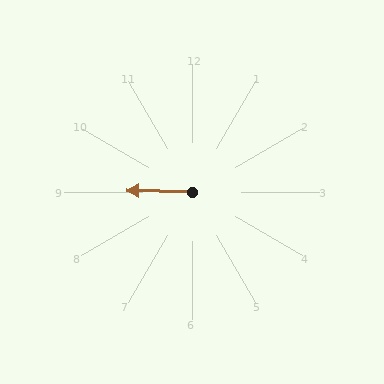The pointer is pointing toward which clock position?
Roughly 9 o'clock.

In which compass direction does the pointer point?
West.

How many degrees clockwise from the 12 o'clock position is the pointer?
Approximately 272 degrees.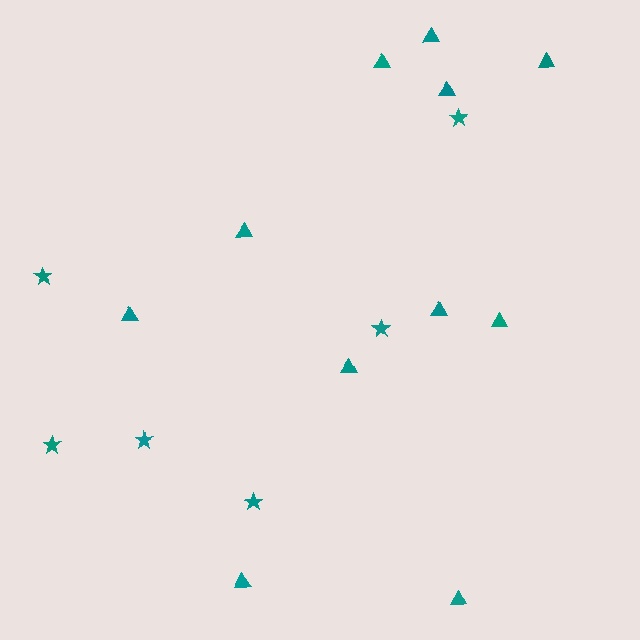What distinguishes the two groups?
There are 2 groups: one group of stars (6) and one group of triangles (11).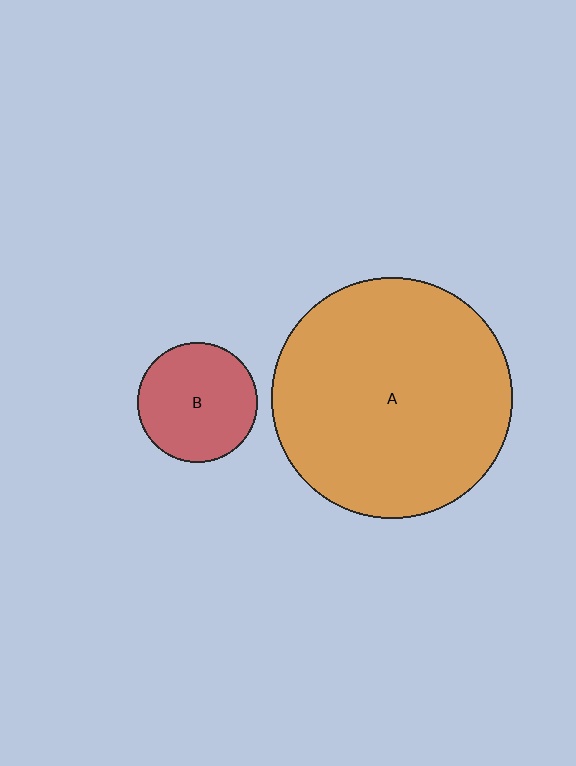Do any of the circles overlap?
No, none of the circles overlap.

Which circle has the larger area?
Circle A (orange).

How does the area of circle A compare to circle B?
Approximately 4.0 times.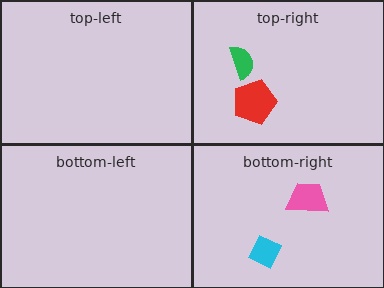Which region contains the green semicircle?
The top-right region.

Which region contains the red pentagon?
The top-right region.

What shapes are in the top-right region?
The green semicircle, the red pentagon.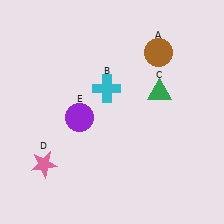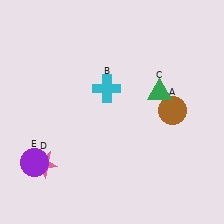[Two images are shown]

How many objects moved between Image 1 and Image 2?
2 objects moved between the two images.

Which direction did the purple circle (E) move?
The purple circle (E) moved left.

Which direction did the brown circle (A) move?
The brown circle (A) moved down.